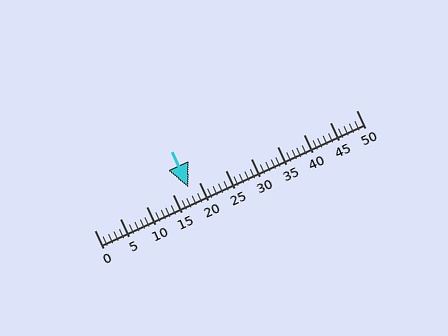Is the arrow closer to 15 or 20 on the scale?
The arrow is closer to 20.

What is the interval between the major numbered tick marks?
The major tick marks are spaced 5 units apart.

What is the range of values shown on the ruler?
The ruler shows values from 0 to 50.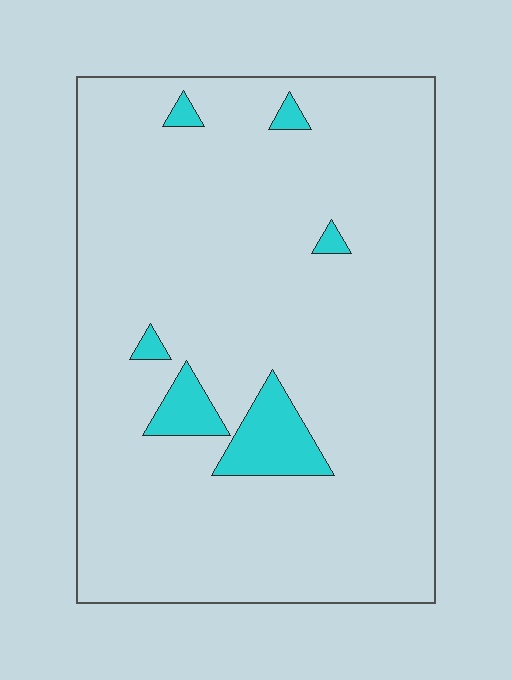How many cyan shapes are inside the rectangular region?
6.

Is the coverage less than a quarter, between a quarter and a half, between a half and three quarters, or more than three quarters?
Less than a quarter.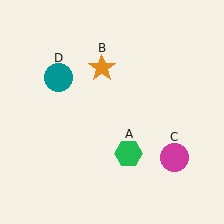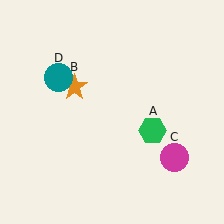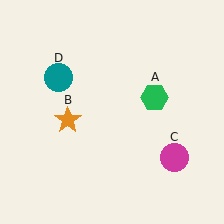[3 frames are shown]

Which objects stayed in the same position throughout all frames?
Magenta circle (object C) and teal circle (object D) remained stationary.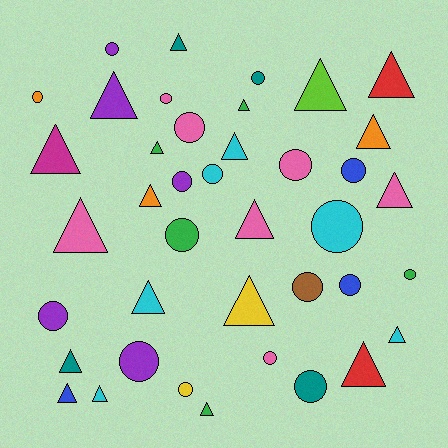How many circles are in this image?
There are 19 circles.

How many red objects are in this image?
There are 2 red objects.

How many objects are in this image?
There are 40 objects.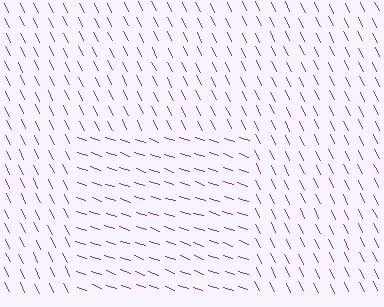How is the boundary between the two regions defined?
The boundary is defined purely by a change in line orientation (approximately 45 degrees difference). All lines are the same color and thickness.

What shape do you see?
I see a rectangle.